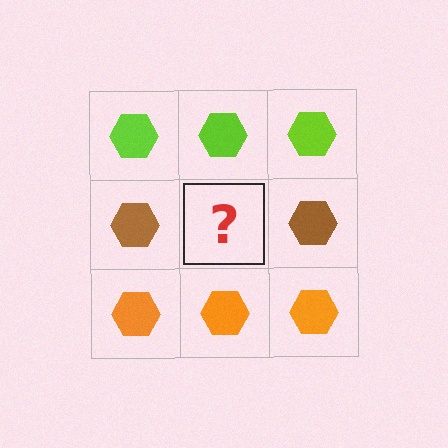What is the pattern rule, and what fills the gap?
The rule is that each row has a consistent color. The gap should be filled with a brown hexagon.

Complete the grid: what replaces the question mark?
The question mark should be replaced with a brown hexagon.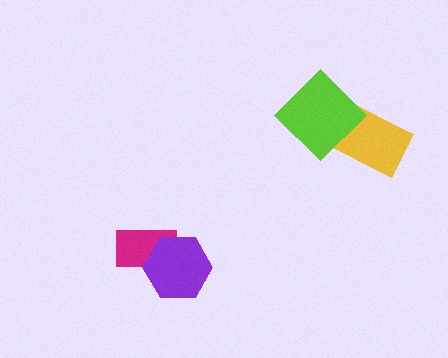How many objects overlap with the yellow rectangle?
1 object overlaps with the yellow rectangle.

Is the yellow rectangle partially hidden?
Yes, it is partially covered by another shape.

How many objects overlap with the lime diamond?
1 object overlaps with the lime diamond.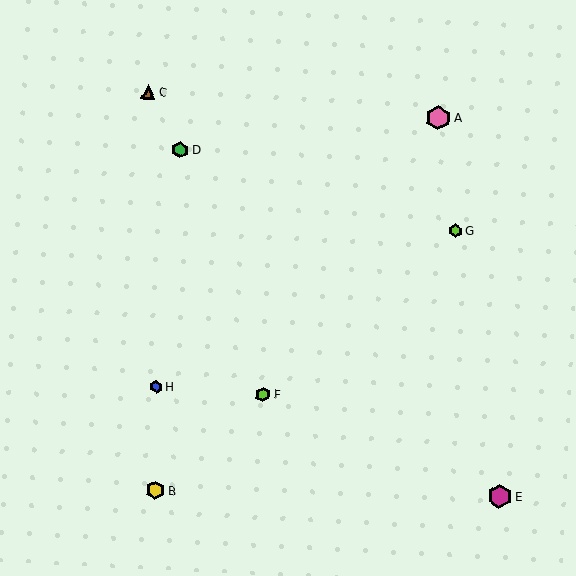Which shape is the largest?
The pink hexagon (labeled A) is the largest.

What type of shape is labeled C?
Shape C is a brown triangle.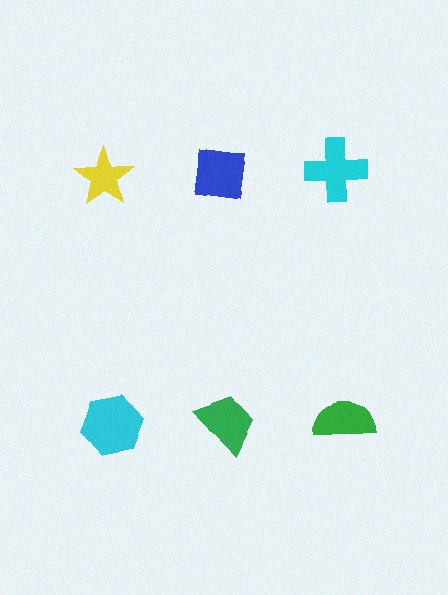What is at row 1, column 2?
A blue square.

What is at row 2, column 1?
A cyan hexagon.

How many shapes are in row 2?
3 shapes.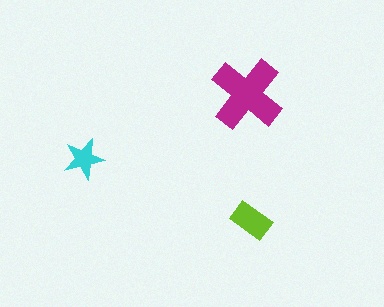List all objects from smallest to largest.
The cyan star, the lime rectangle, the magenta cross.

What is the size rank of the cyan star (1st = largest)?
3rd.